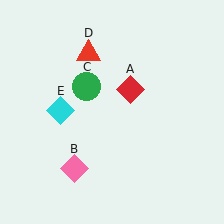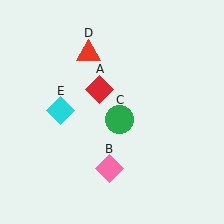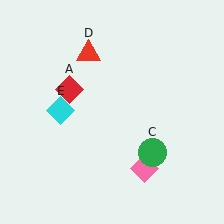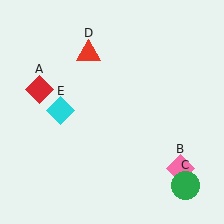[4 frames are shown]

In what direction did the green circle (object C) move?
The green circle (object C) moved down and to the right.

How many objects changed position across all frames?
3 objects changed position: red diamond (object A), pink diamond (object B), green circle (object C).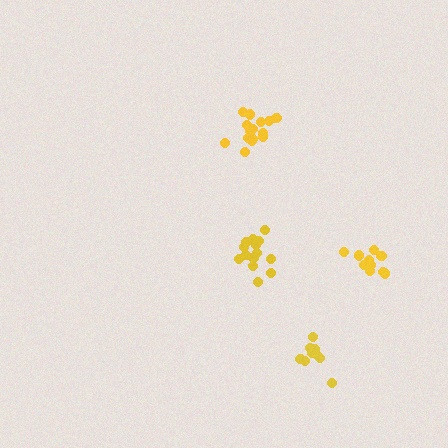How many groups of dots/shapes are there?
There are 4 groups.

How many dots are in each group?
Group 1: 16 dots, Group 2: 14 dots, Group 3: 10 dots, Group 4: 10 dots (50 total).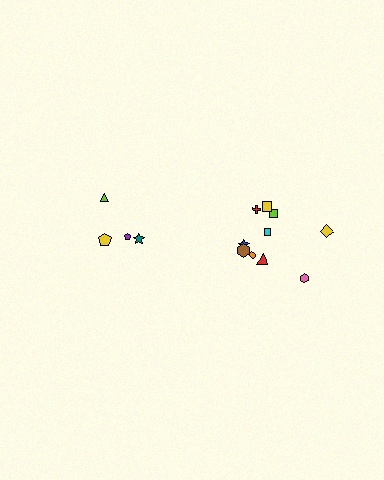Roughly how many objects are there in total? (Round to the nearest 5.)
Roughly 15 objects in total.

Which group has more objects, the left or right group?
The right group.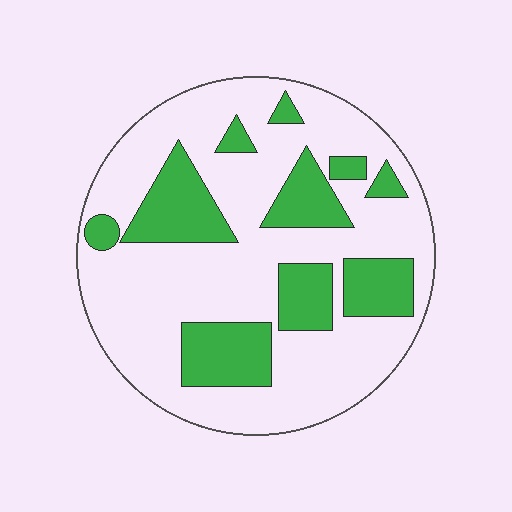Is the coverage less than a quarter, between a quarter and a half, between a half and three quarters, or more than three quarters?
Between a quarter and a half.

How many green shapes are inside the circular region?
10.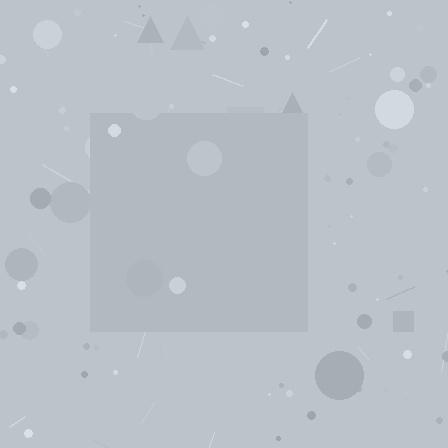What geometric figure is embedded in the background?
A square is embedded in the background.